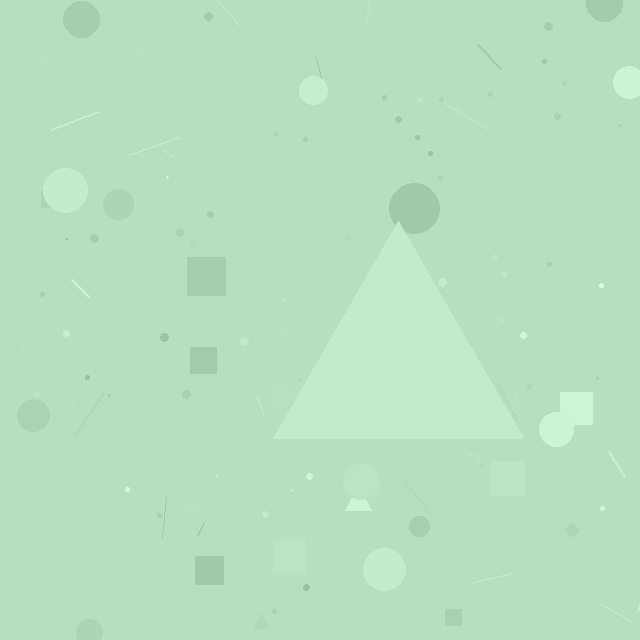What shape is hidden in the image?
A triangle is hidden in the image.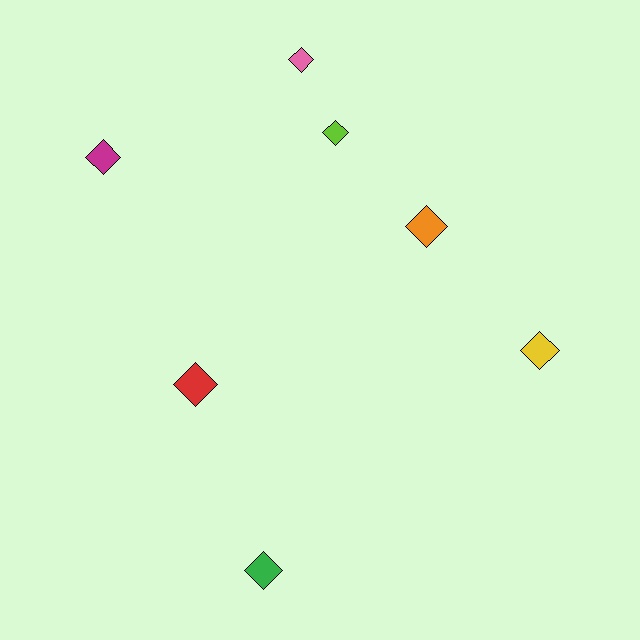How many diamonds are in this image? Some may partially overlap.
There are 7 diamonds.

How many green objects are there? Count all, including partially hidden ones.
There is 1 green object.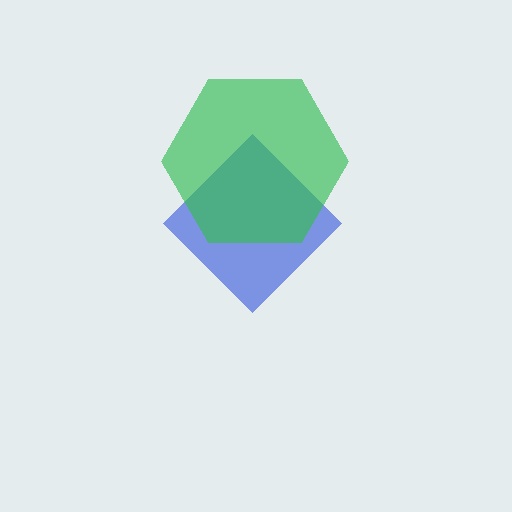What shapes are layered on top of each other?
The layered shapes are: a blue diamond, a green hexagon.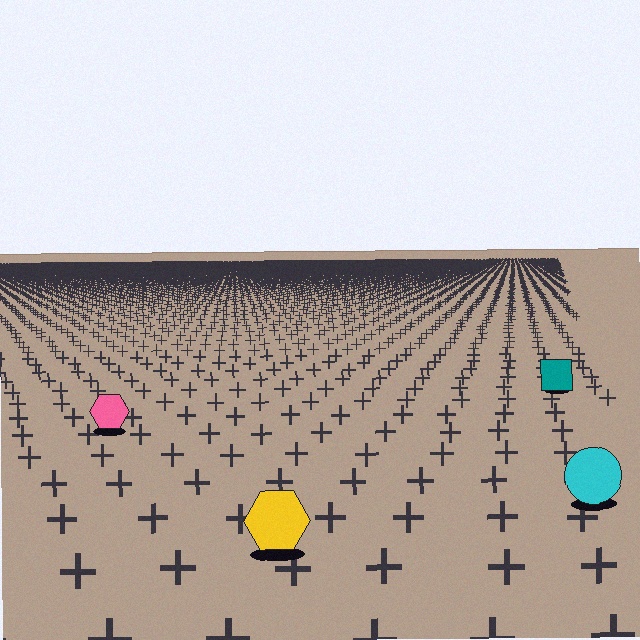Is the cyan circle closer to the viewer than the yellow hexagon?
No. The yellow hexagon is closer — you can tell from the texture gradient: the ground texture is coarser near it.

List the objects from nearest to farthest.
From nearest to farthest: the yellow hexagon, the cyan circle, the pink hexagon, the teal square.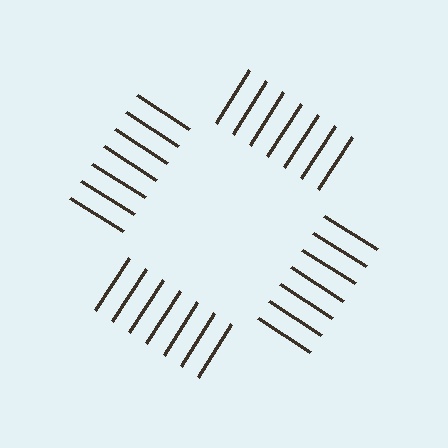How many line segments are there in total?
28 — 7 along each of the 4 edges.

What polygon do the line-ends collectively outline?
An illusory square — the line segments terminate on its edges but no continuous stroke is drawn.